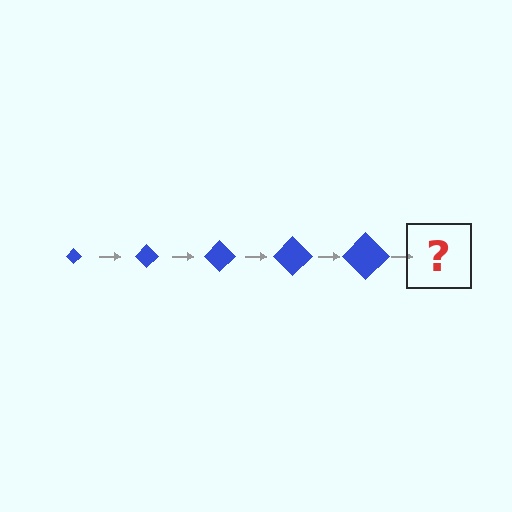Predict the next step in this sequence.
The next step is a blue diamond, larger than the previous one.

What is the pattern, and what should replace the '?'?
The pattern is that the diamond gets progressively larger each step. The '?' should be a blue diamond, larger than the previous one.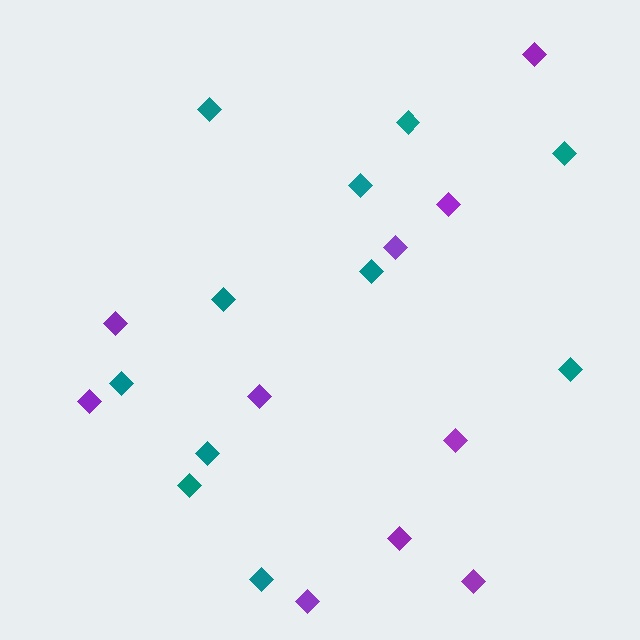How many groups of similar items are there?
There are 2 groups: one group of purple diamonds (10) and one group of teal diamonds (11).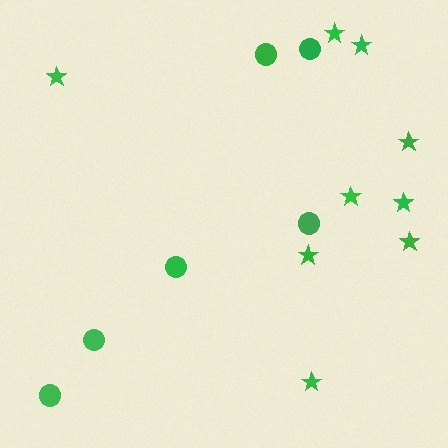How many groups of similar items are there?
There are 2 groups: one group of circles (6) and one group of stars (9).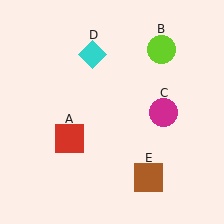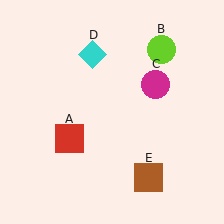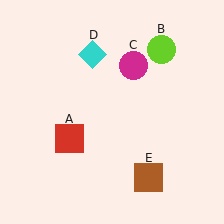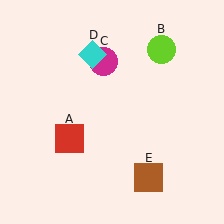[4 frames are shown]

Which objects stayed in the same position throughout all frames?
Red square (object A) and lime circle (object B) and cyan diamond (object D) and brown square (object E) remained stationary.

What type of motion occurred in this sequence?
The magenta circle (object C) rotated counterclockwise around the center of the scene.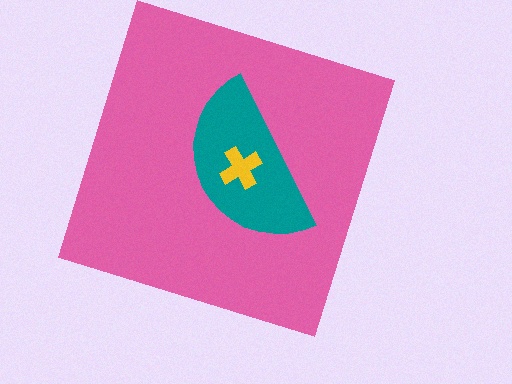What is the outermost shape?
The pink square.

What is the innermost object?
The yellow cross.